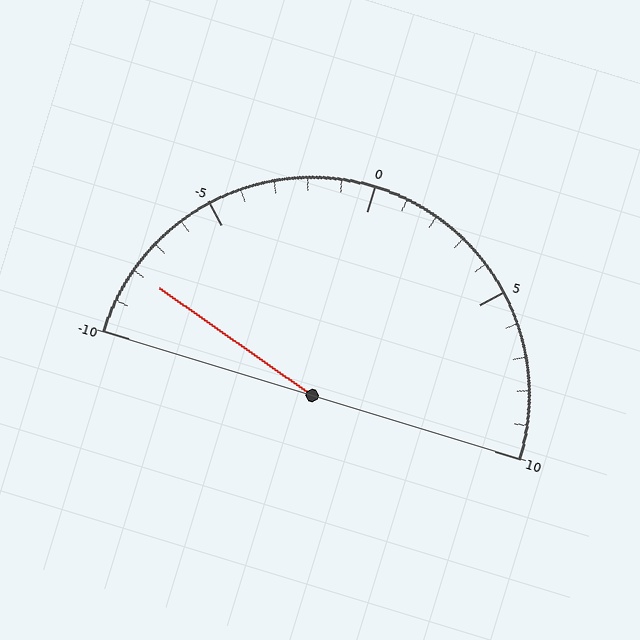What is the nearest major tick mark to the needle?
The nearest major tick mark is -10.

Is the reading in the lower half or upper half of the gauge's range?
The reading is in the lower half of the range (-10 to 10).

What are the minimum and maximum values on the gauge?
The gauge ranges from -10 to 10.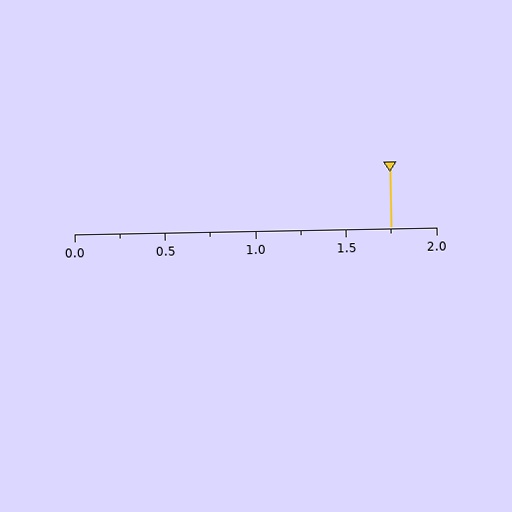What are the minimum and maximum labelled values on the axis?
The axis runs from 0.0 to 2.0.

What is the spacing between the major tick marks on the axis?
The major ticks are spaced 0.5 apart.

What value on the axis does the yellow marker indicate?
The marker indicates approximately 1.75.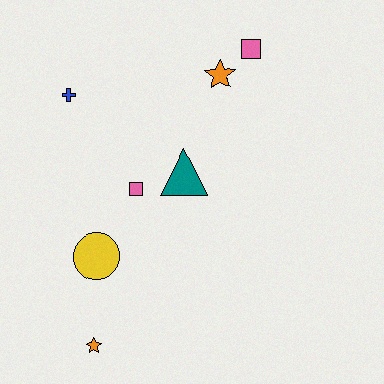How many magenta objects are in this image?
There are no magenta objects.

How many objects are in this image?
There are 7 objects.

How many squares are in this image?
There are 2 squares.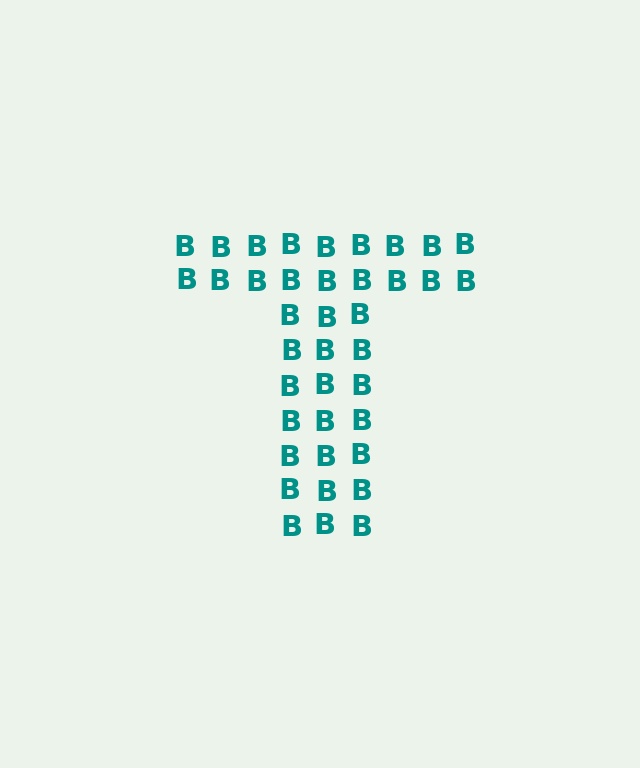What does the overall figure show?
The overall figure shows the letter T.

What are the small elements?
The small elements are letter B's.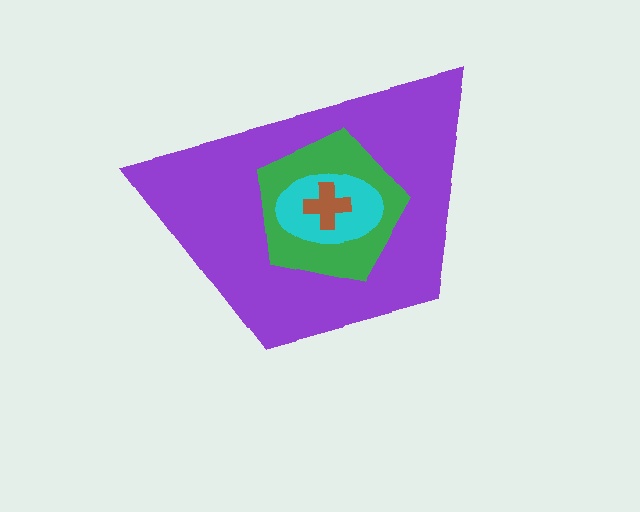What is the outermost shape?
The purple trapezoid.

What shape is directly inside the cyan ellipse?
The brown cross.